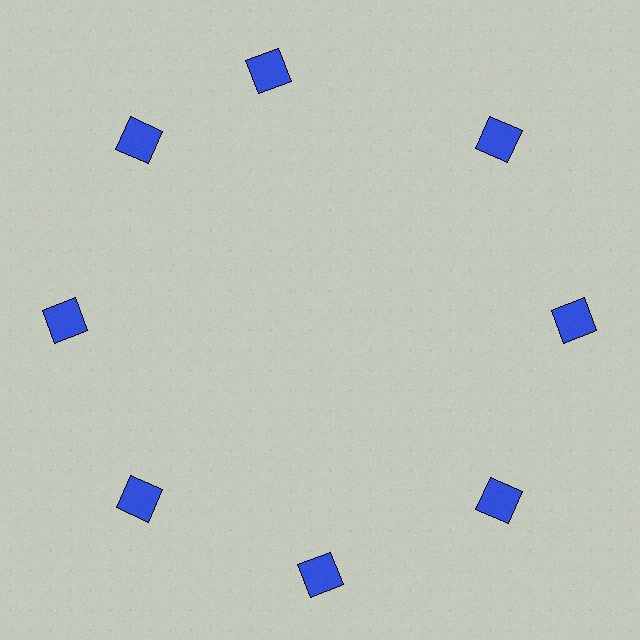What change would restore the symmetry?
The symmetry would be restored by rotating it back into even spacing with its neighbors so that all 8 squares sit at equal angles and equal distance from the center.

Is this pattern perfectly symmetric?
No. The 8 blue squares are arranged in a ring, but one element near the 12 o'clock position is rotated out of alignment along the ring, breaking the 8-fold rotational symmetry.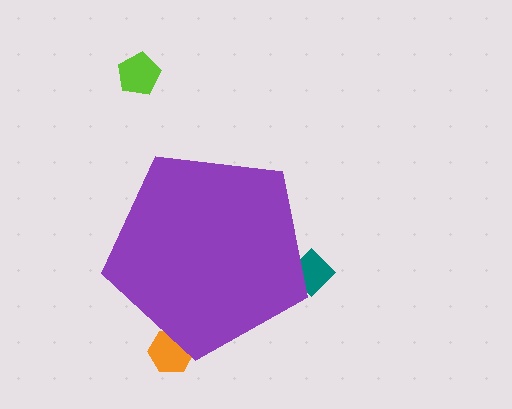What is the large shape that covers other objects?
A purple pentagon.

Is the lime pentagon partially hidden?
No, the lime pentagon is fully visible.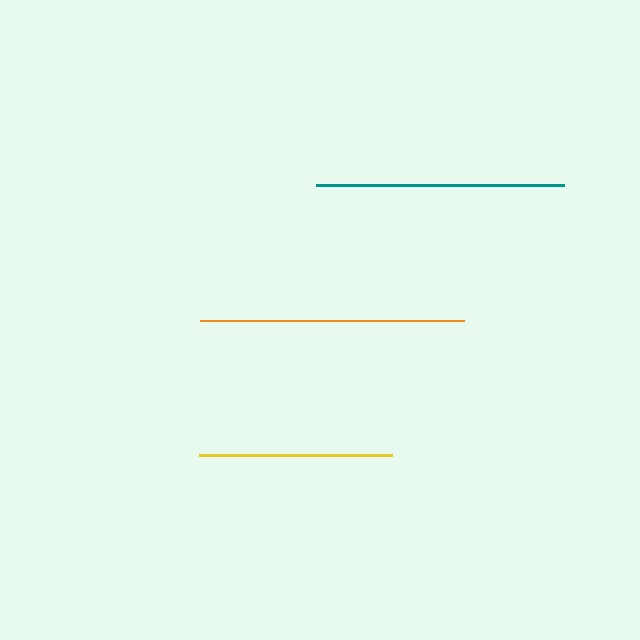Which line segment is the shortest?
The yellow line is the shortest at approximately 193 pixels.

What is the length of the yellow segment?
The yellow segment is approximately 193 pixels long.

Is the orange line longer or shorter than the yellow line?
The orange line is longer than the yellow line.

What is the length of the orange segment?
The orange segment is approximately 263 pixels long.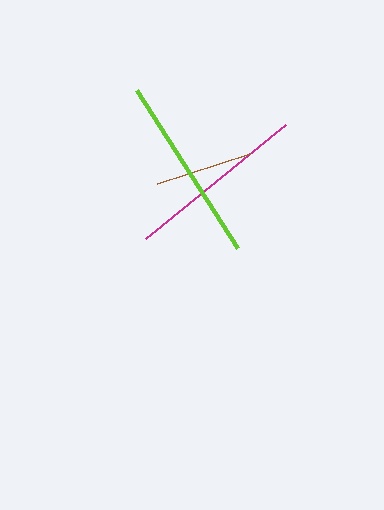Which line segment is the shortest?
The brown line is the shortest at approximately 98 pixels.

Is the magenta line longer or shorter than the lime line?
The lime line is longer than the magenta line.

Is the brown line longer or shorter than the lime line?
The lime line is longer than the brown line.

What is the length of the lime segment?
The lime segment is approximately 188 pixels long.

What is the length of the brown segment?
The brown segment is approximately 98 pixels long.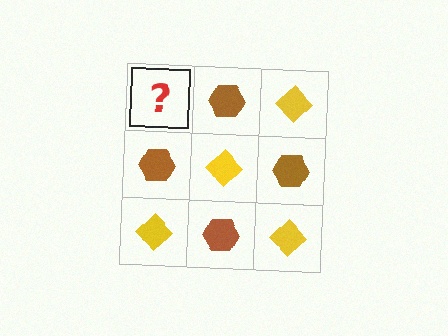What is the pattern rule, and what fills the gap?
The rule is that it alternates yellow diamond and brown hexagon in a checkerboard pattern. The gap should be filled with a yellow diamond.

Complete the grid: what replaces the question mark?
The question mark should be replaced with a yellow diamond.